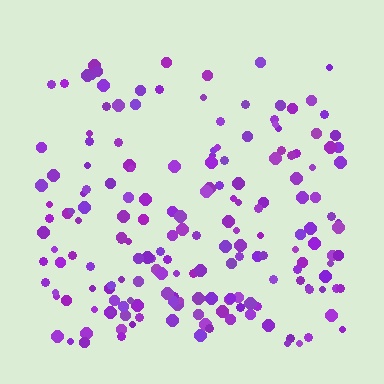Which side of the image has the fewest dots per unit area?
The top.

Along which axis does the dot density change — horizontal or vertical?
Vertical.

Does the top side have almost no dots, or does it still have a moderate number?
Still a moderate number, just noticeably fewer than the bottom.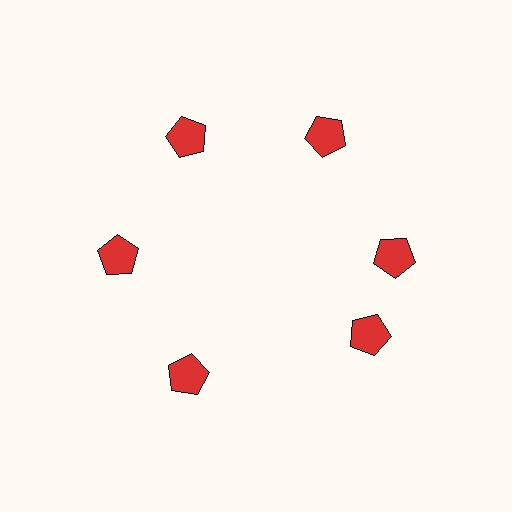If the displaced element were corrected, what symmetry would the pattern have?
It would have 6-fold rotational symmetry — the pattern would map onto itself every 60 degrees.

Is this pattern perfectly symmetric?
No. The 6 red pentagons are arranged in a ring, but one element near the 5 o'clock position is rotated out of alignment along the ring, breaking the 6-fold rotational symmetry.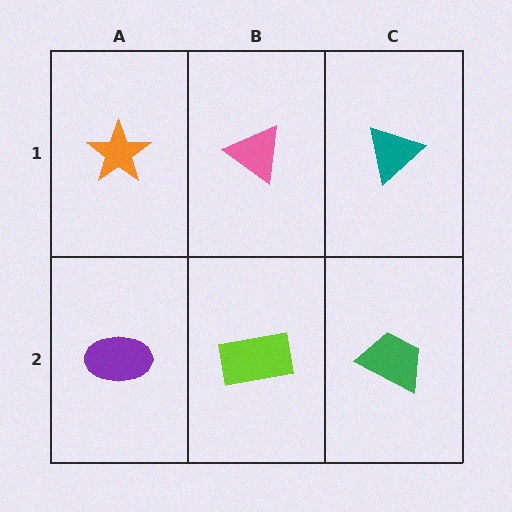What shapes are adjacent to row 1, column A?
A purple ellipse (row 2, column A), a pink triangle (row 1, column B).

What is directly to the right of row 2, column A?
A lime rectangle.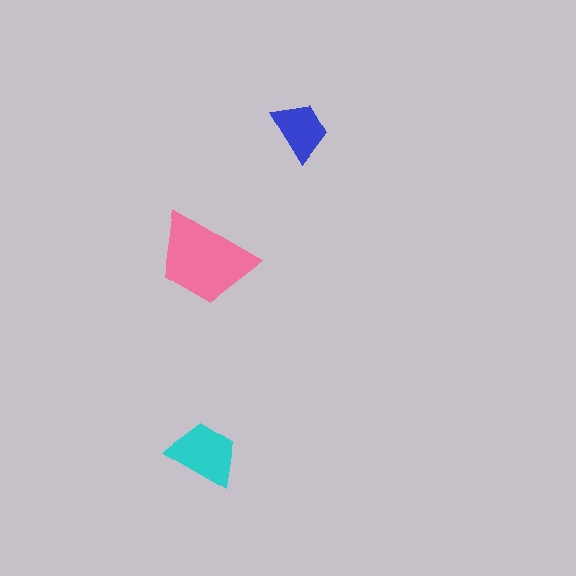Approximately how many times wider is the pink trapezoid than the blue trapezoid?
About 1.5 times wider.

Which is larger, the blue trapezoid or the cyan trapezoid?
The cyan one.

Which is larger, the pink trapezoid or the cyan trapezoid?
The pink one.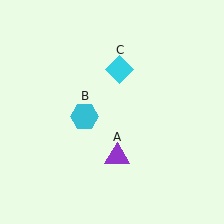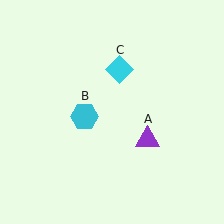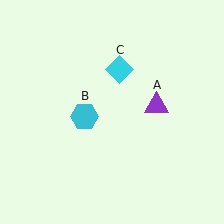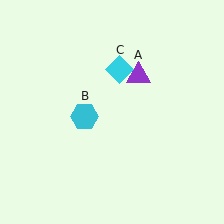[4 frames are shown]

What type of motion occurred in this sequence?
The purple triangle (object A) rotated counterclockwise around the center of the scene.